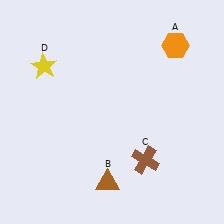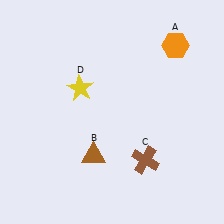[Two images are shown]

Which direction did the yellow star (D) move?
The yellow star (D) moved right.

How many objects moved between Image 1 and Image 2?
2 objects moved between the two images.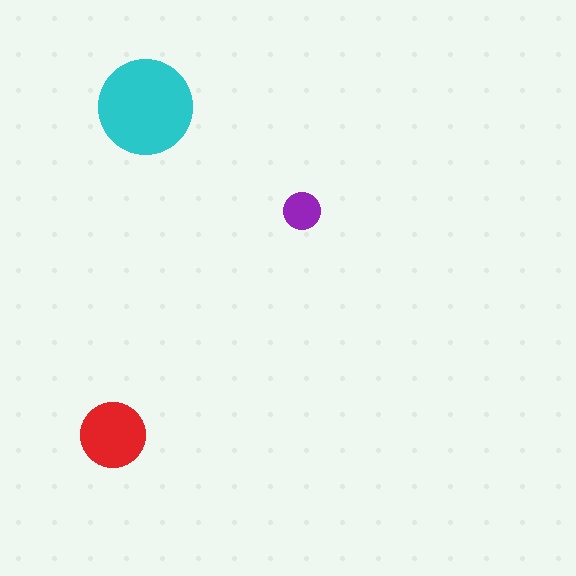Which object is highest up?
The cyan circle is topmost.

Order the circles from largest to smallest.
the cyan one, the red one, the purple one.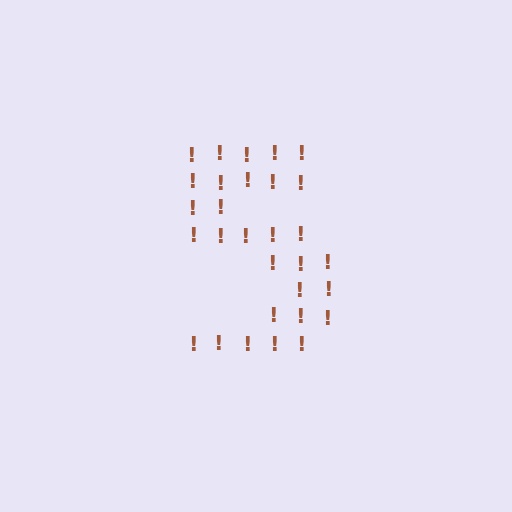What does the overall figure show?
The overall figure shows the digit 5.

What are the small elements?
The small elements are exclamation marks.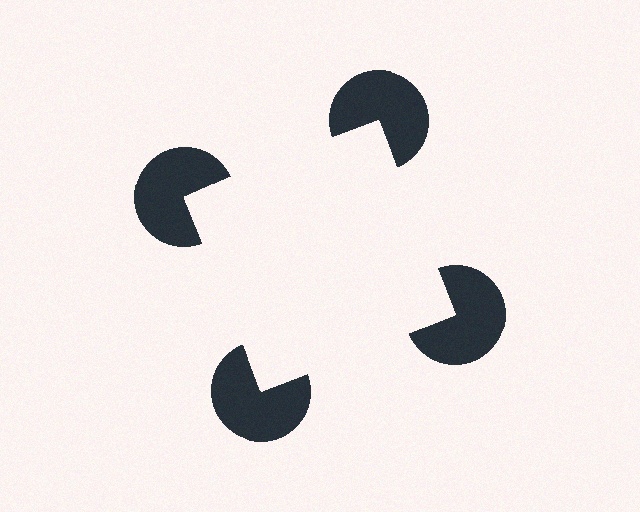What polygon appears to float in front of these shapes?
An illusory square — its edges are inferred from the aligned wedge cuts in the pac-man discs, not physically drawn.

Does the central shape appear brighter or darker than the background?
It typically appears slightly brighter than the background, even though no actual brightness change is drawn.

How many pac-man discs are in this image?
There are 4 — one at each vertex of the illusory square.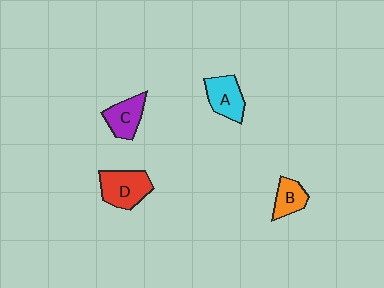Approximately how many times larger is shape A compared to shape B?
Approximately 1.3 times.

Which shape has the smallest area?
Shape B (orange).